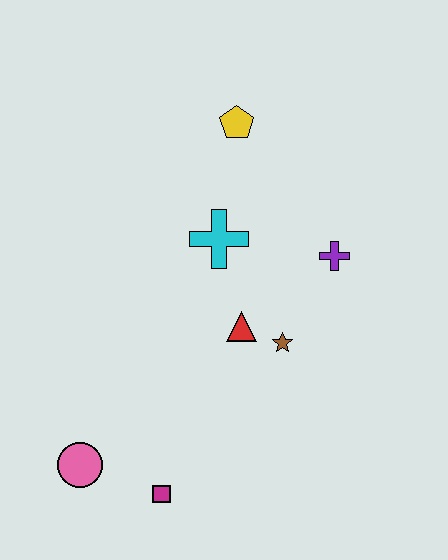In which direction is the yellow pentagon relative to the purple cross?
The yellow pentagon is above the purple cross.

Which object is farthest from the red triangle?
The pink circle is farthest from the red triangle.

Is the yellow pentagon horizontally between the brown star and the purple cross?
No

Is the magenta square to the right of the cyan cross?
No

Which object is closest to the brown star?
The red triangle is closest to the brown star.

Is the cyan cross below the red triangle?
No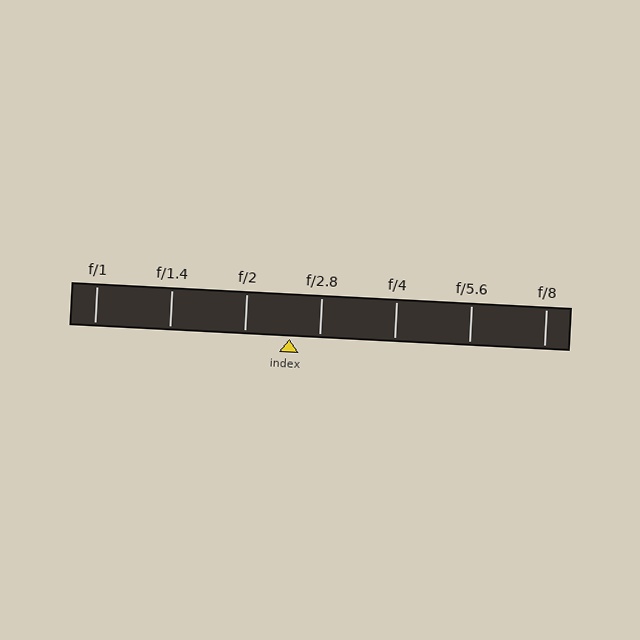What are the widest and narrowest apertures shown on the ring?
The widest aperture shown is f/1 and the narrowest is f/8.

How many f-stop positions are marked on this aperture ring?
There are 7 f-stop positions marked.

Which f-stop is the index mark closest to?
The index mark is closest to f/2.8.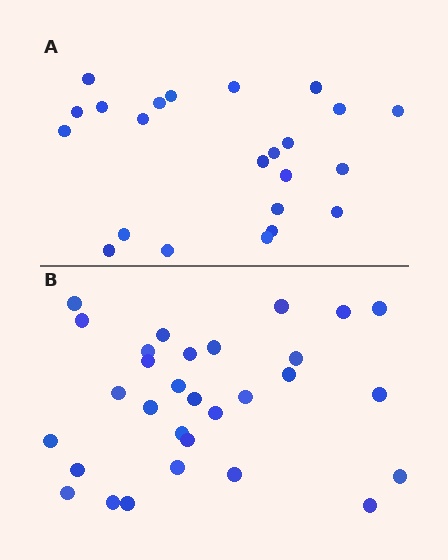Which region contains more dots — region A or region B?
Region B (the bottom region) has more dots.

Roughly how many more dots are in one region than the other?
Region B has roughly 8 or so more dots than region A.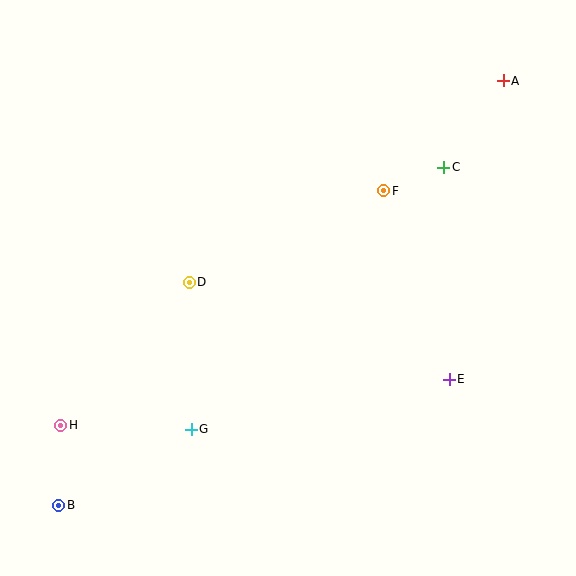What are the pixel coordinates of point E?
Point E is at (449, 379).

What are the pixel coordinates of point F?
Point F is at (384, 191).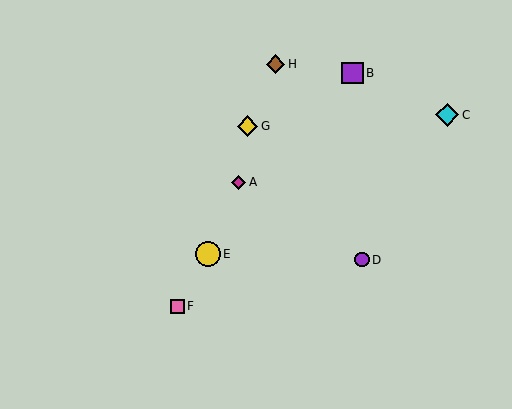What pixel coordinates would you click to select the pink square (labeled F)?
Click at (177, 306) to select the pink square F.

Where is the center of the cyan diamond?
The center of the cyan diamond is at (447, 115).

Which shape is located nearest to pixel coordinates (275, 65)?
The brown diamond (labeled H) at (275, 64) is nearest to that location.